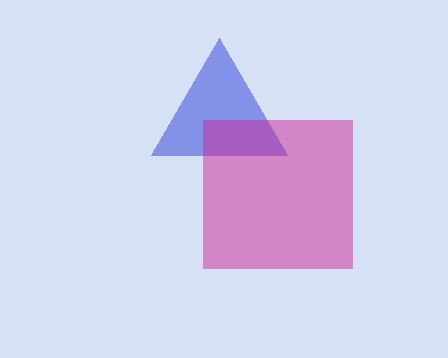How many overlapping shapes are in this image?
There are 2 overlapping shapes in the image.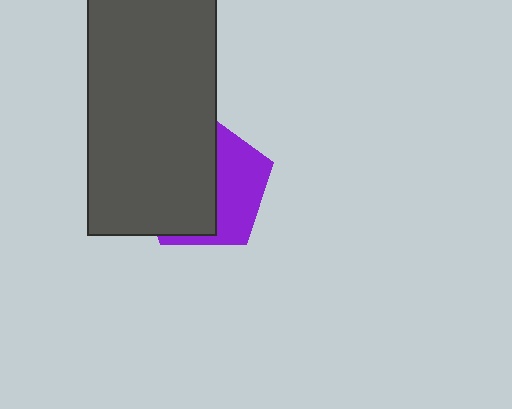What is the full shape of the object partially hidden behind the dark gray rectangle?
The partially hidden object is a purple pentagon.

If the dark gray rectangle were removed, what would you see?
You would see the complete purple pentagon.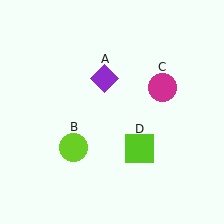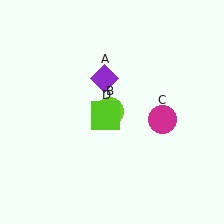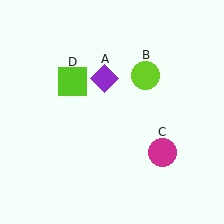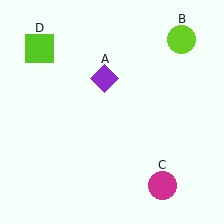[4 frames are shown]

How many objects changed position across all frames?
3 objects changed position: lime circle (object B), magenta circle (object C), lime square (object D).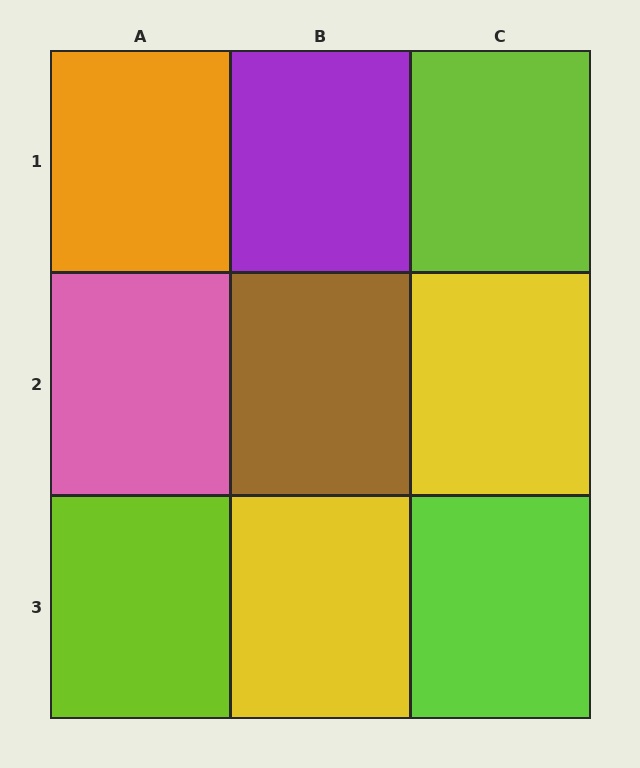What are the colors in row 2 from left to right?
Pink, brown, yellow.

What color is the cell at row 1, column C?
Lime.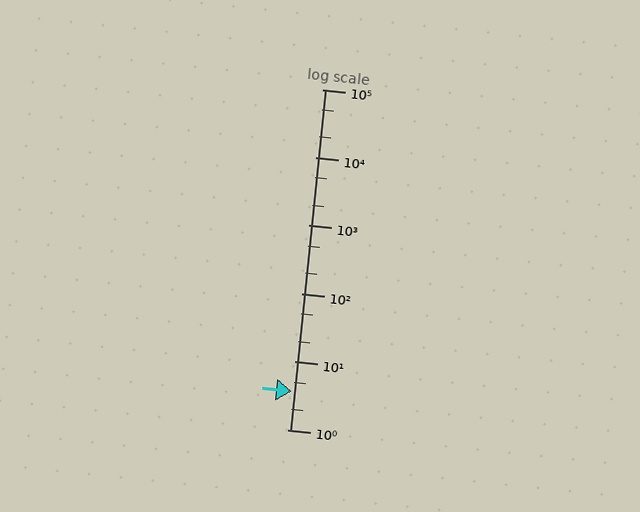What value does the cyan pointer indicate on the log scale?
The pointer indicates approximately 3.7.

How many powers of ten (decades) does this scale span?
The scale spans 5 decades, from 1 to 100000.